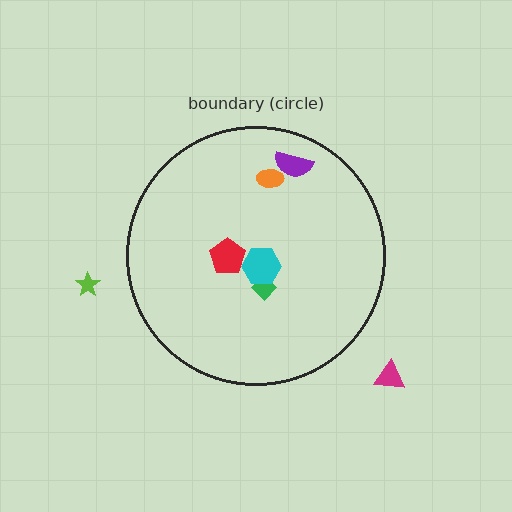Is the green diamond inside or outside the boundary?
Inside.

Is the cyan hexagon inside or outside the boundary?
Inside.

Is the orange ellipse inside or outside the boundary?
Inside.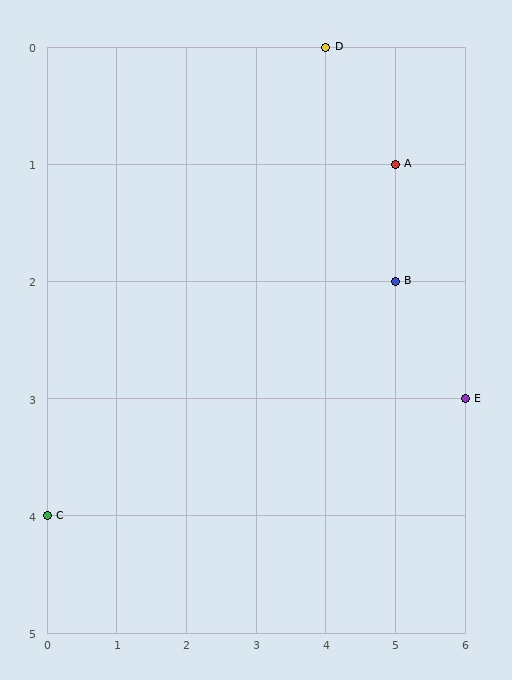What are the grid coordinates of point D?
Point D is at grid coordinates (4, 0).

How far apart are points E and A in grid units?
Points E and A are 1 column and 2 rows apart (about 2.2 grid units diagonally).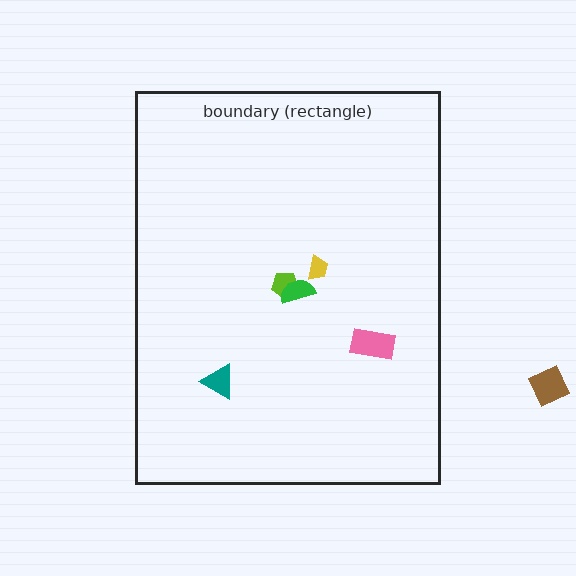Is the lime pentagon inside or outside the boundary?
Inside.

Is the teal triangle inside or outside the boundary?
Inside.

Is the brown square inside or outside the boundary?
Outside.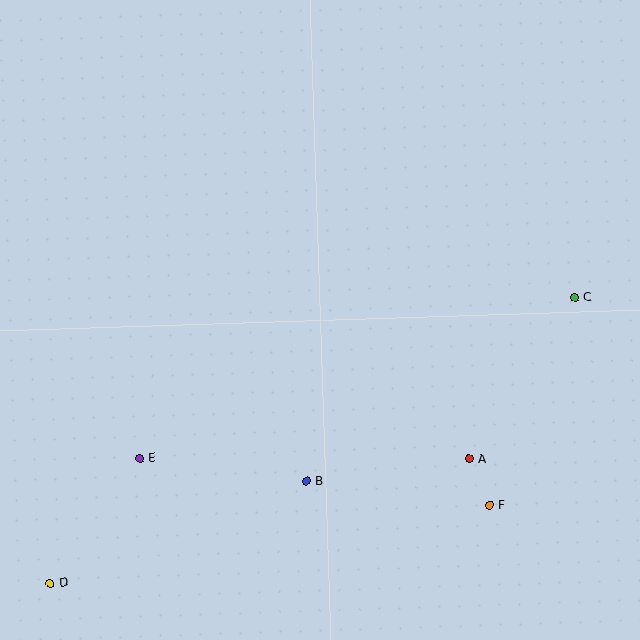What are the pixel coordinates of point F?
Point F is at (489, 505).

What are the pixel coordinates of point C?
Point C is at (575, 297).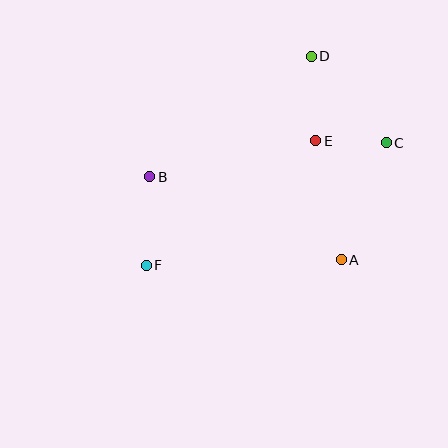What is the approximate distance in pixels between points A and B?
The distance between A and B is approximately 209 pixels.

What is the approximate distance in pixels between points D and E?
The distance between D and E is approximately 84 pixels.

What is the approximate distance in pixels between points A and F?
The distance between A and F is approximately 195 pixels.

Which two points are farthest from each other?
Points C and F are farthest from each other.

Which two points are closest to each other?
Points C and E are closest to each other.